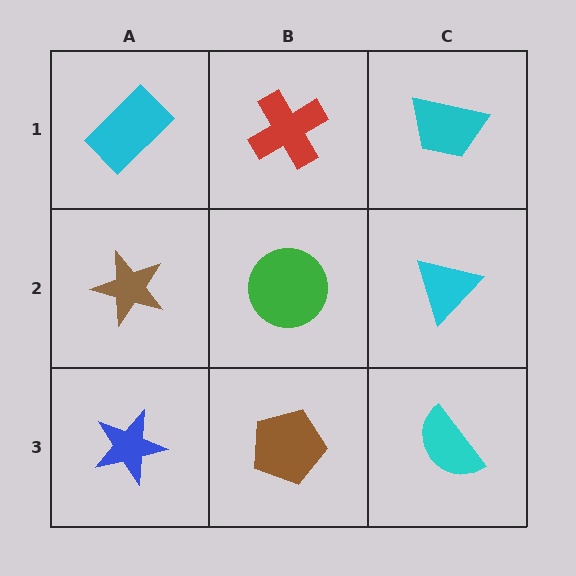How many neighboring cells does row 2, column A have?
3.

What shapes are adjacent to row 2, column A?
A cyan rectangle (row 1, column A), a blue star (row 3, column A), a green circle (row 2, column B).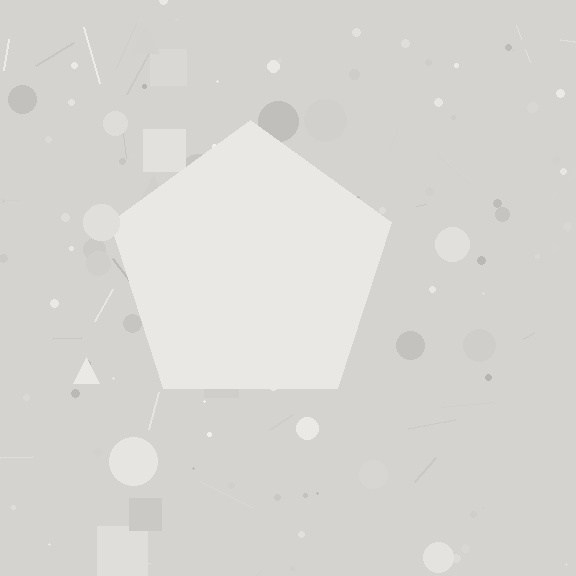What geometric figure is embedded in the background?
A pentagon is embedded in the background.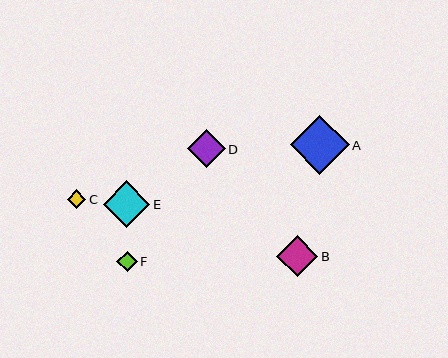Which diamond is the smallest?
Diamond C is the smallest with a size of approximately 18 pixels.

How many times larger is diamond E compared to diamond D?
Diamond E is approximately 1.2 times the size of diamond D.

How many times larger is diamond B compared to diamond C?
Diamond B is approximately 2.2 times the size of diamond C.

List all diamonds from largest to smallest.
From largest to smallest: A, E, B, D, F, C.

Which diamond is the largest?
Diamond A is the largest with a size of approximately 59 pixels.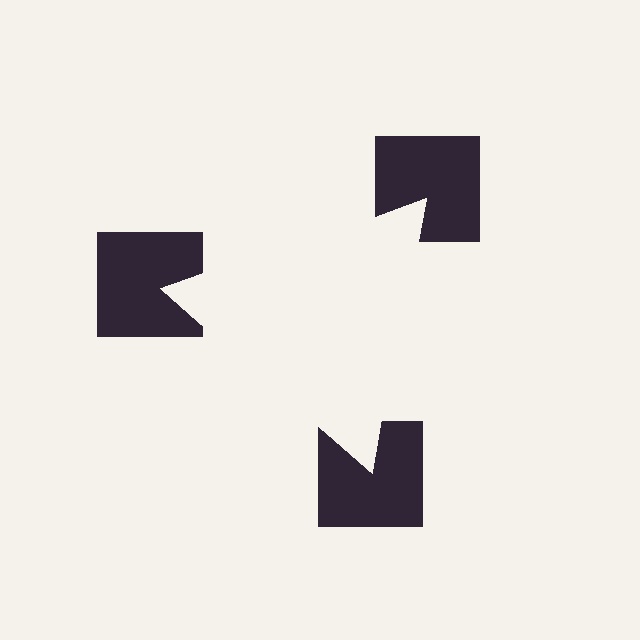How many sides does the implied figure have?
3 sides.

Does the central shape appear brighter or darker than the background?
It typically appears slightly brighter than the background, even though no actual brightness change is drawn.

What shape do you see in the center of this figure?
An illusory triangle — its edges are inferred from the aligned wedge cuts in the notched squares, not physically drawn.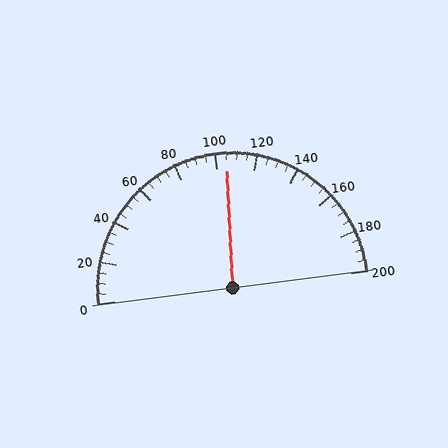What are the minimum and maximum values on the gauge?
The gauge ranges from 0 to 200.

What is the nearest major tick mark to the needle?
The nearest major tick mark is 100.